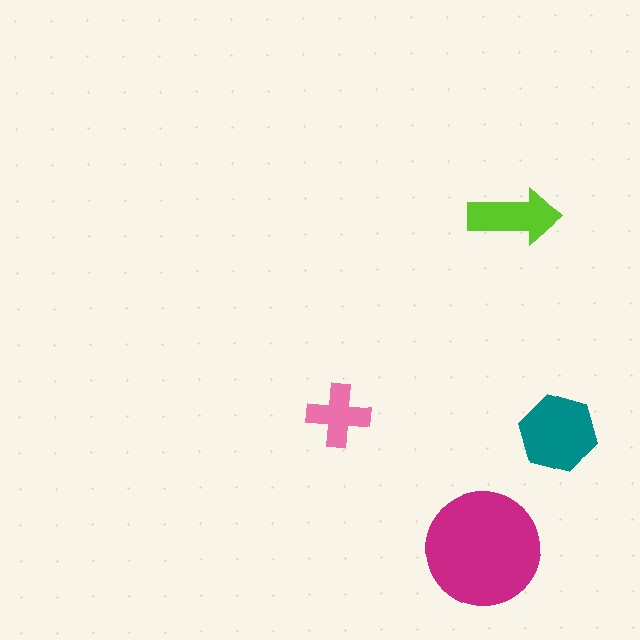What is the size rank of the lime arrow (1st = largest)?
3rd.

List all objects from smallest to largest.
The pink cross, the lime arrow, the teal hexagon, the magenta circle.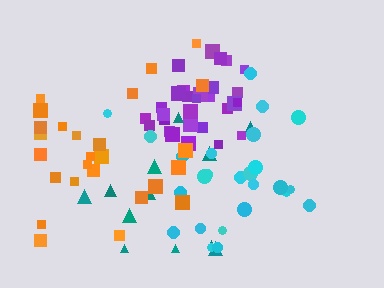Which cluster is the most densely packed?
Purple.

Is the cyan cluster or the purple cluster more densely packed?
Purple.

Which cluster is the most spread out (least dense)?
Teal.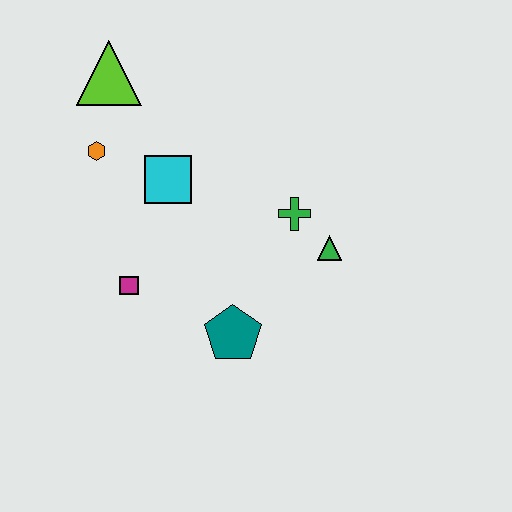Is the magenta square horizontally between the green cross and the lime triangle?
Yes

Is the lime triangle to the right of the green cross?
No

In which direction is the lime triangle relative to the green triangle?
The lime triangle is to the left of the green triangle.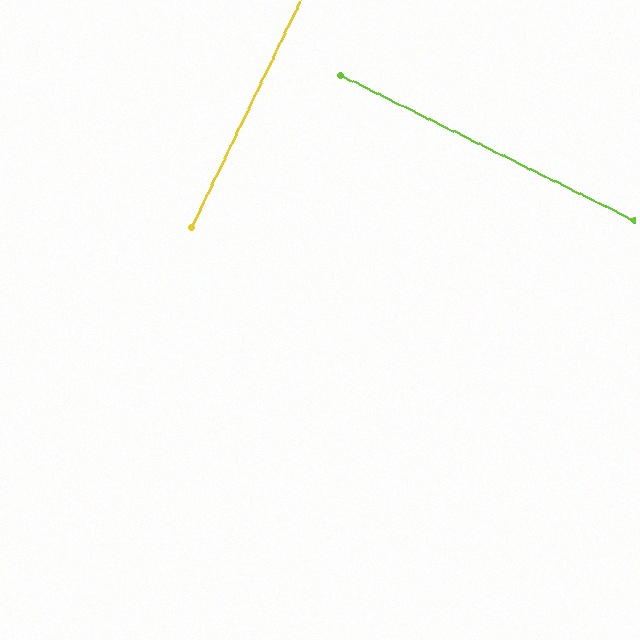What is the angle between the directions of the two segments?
Approximately 89 degrees.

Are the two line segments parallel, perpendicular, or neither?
Perpendicular — they meet at approximately 89°.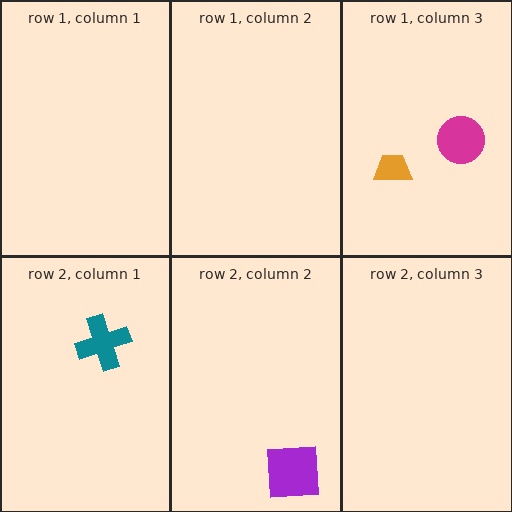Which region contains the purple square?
The row 2, column 2 region.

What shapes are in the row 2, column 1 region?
The teal cross.